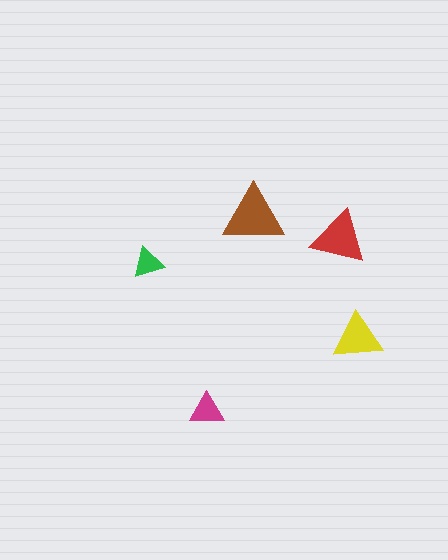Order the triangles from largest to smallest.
the brown one, the red one, the yellow one, the magenta one, the green one.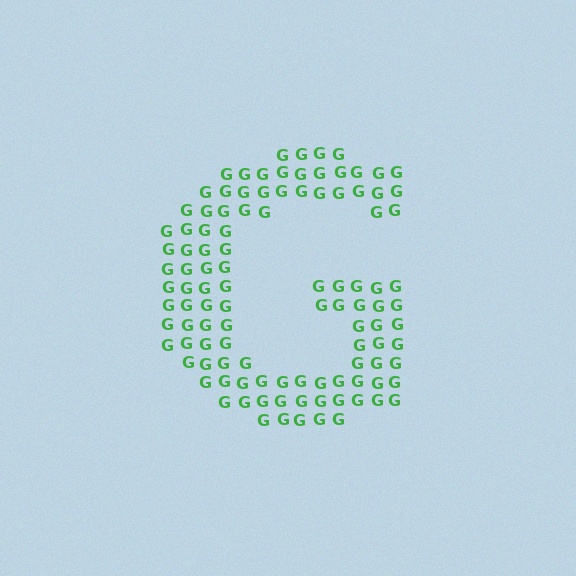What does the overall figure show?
The overall figure shows the letter G.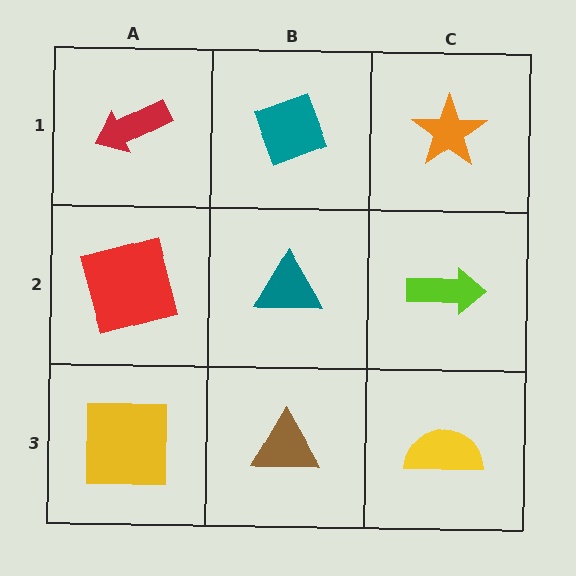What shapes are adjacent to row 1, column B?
A teal triangle (row 2, column B), a red arrow (row 1, column A), an orange star (row 1, column C).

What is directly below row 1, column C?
A lime arrow.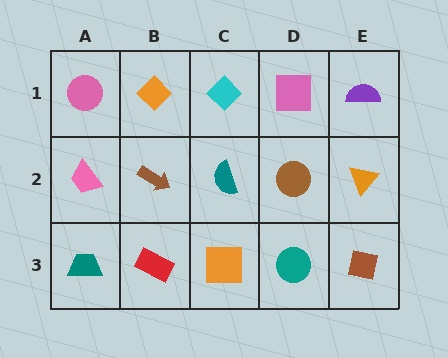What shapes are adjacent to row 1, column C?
A teal semicircle (row 2, column C), an orange diamond (row 1, column B), a pink square (row 1, column D).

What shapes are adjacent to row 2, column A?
A pink circle (row 1, column A), a teal trapezoid (row 3, column A), a brown arrow (row 2, column B).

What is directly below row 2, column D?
A teal circle.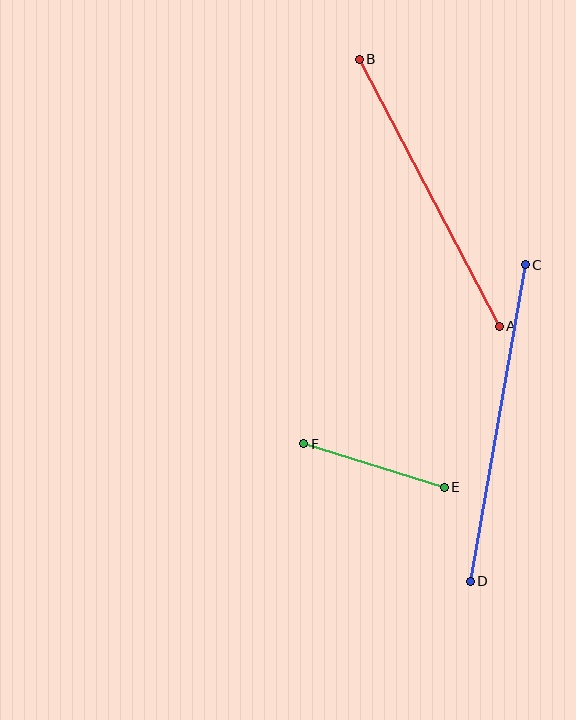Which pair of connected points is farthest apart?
Points C and D are farthest apart.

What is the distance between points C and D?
The distance is approximately 321 pixels.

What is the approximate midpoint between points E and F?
The midpoint is at approximately (374, 465) pixels.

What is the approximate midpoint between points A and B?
The midpoint is at approximately (429, 193) pixels.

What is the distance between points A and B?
The distance is approximately 301 pixels.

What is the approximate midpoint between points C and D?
The midpoint is at approximately (498, 423) pixels.